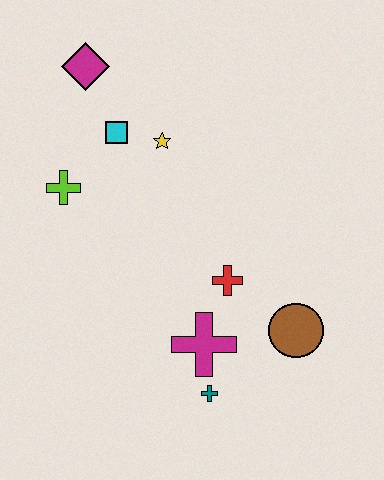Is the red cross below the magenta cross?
No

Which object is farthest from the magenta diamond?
The teal cross is farthest from the magenta diamond.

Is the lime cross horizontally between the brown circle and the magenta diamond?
No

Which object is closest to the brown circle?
The red cross is closest to the brown circle.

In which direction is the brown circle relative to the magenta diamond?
The brown circle is below the magenta diamond.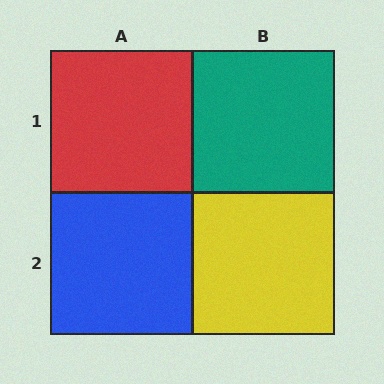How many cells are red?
1 cell is red.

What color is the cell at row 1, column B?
Teal.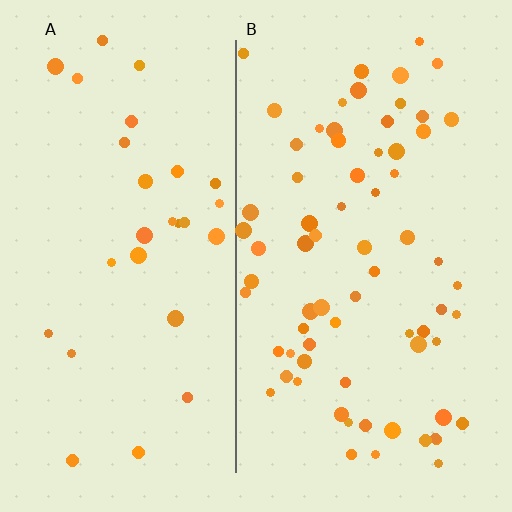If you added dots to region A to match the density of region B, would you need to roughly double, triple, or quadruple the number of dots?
Approximately double.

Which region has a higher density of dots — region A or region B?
B (the right).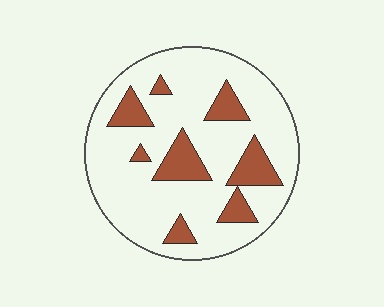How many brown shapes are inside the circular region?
8.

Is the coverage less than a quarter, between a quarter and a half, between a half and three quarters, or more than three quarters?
Less than a quarter.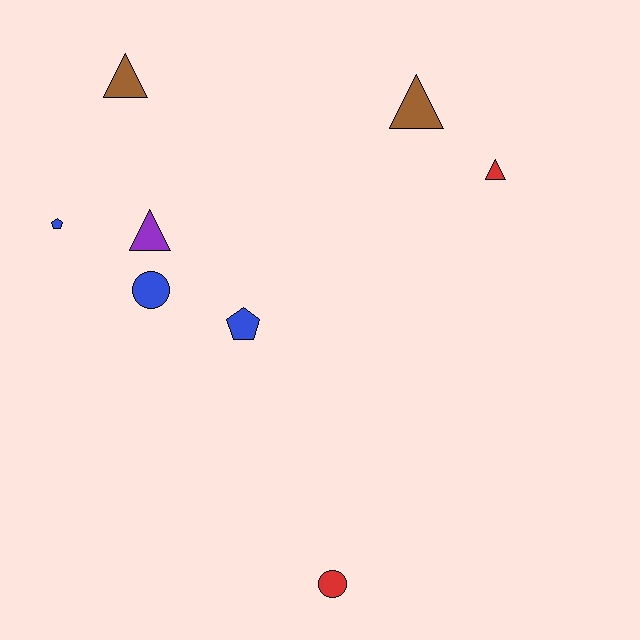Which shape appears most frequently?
Triangle, with 4 objects.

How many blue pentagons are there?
There are 2 blue pentagons.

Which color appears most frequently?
Blue, with 3 objects.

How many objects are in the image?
There are 8 objects.